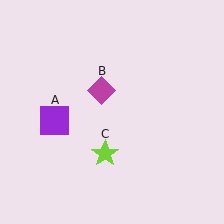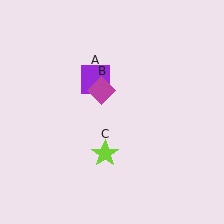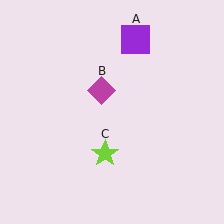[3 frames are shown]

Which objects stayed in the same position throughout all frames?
Magenta diamond (object B) and lime star (object C) remained stationary.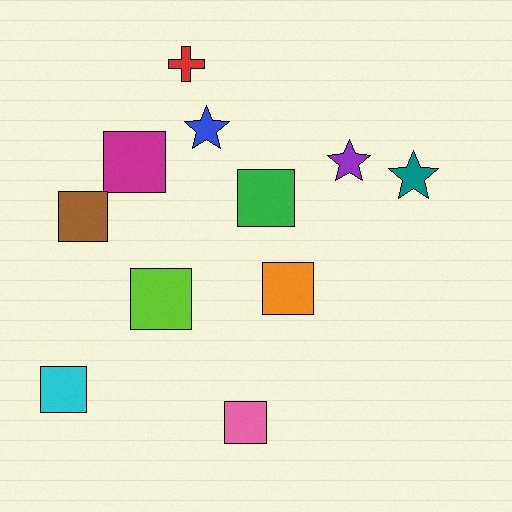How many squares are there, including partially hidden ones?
There are 7 squares.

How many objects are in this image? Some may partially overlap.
There are 11 objects.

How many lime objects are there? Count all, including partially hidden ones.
There is 1 lime object.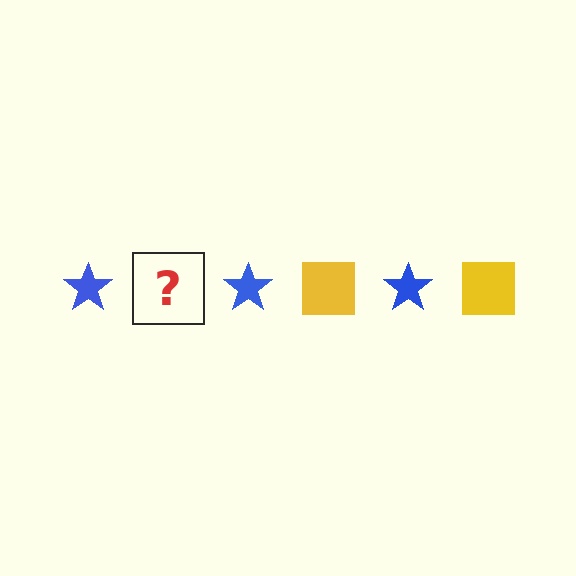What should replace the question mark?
The question mark should be replaced with a yellow square.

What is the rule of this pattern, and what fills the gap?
The rule is that the pattern alternates between blue star and yellow square. The gap should be filled with a yellow square.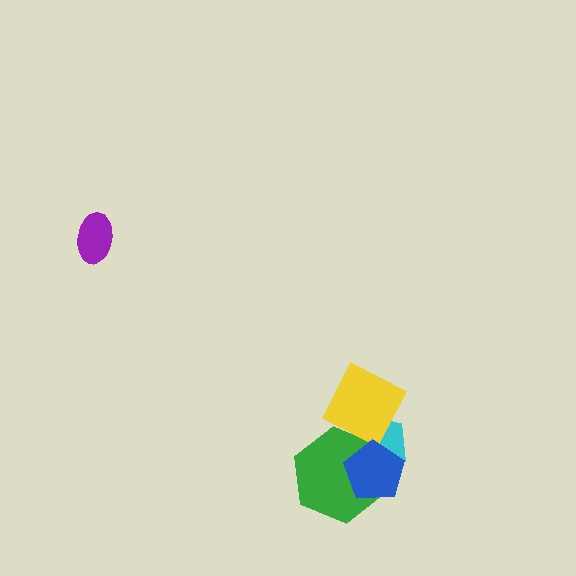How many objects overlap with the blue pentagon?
3 objects overlap with the blue pentagon.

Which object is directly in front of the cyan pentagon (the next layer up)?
The green hexagon is directly in front of the cyan pentagon.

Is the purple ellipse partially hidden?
No, no other shape covers it.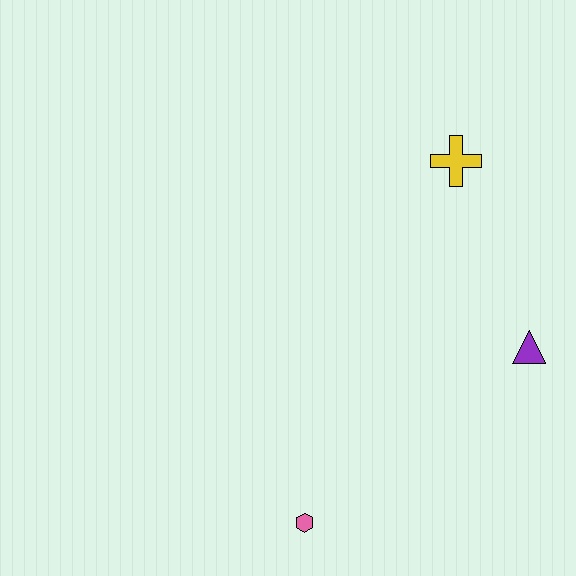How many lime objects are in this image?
There are no lime objects.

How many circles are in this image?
There are no circles.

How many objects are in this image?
There are 3 objects.